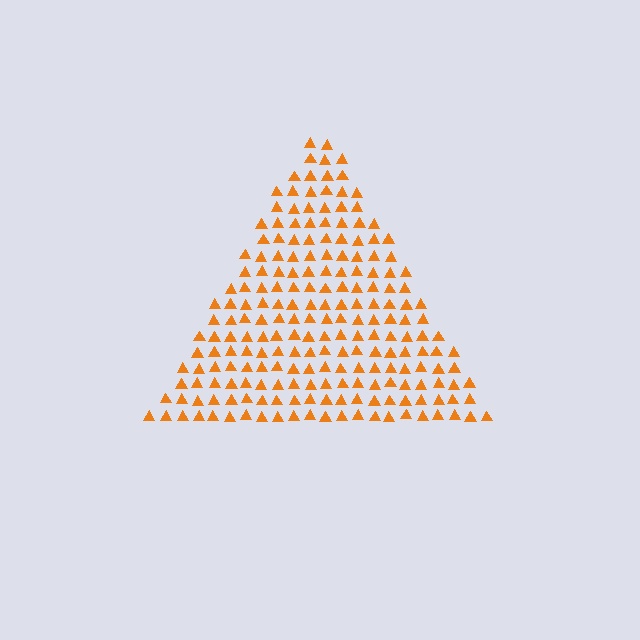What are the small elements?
The small elements are triangles.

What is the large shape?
The large shape is a triangle.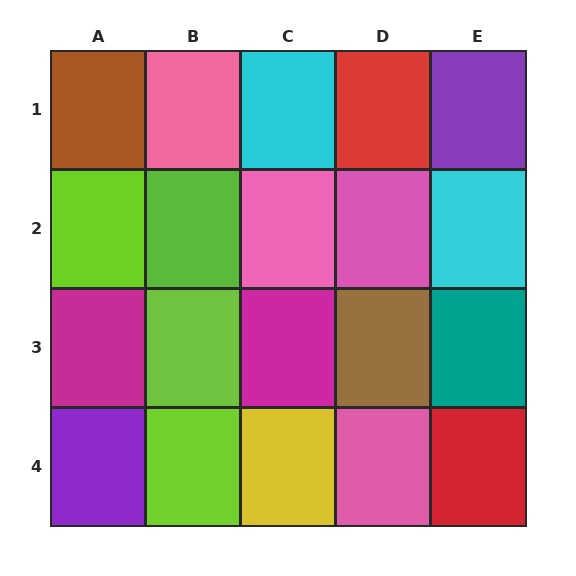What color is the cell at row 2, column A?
Lime.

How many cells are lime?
4 cells are lime.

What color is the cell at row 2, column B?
Lime.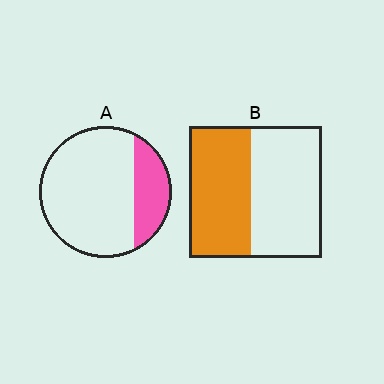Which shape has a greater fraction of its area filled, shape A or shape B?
Shape B.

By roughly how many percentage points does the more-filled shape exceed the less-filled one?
By roughly 25 percentage points (B over A).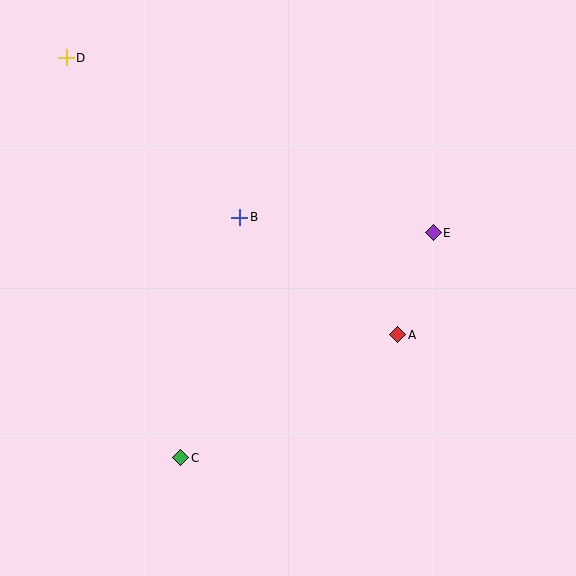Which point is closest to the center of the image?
Point B at (240, 217) is closest to the center.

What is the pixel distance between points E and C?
The distance between E and C is 338 pixels.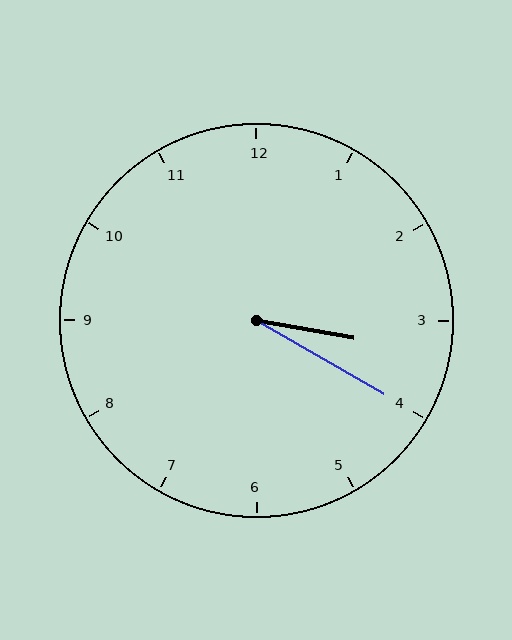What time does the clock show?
3:20.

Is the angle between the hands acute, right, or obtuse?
It is acute.